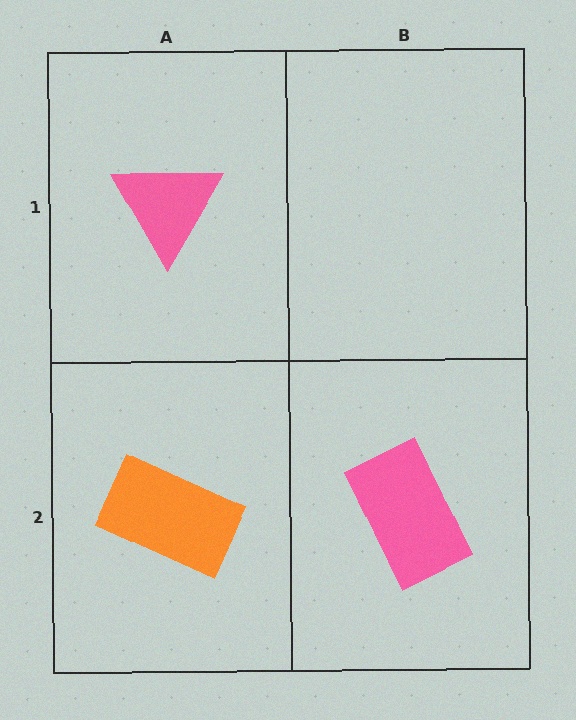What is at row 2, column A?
An orange rectangle.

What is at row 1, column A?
A pink triangle.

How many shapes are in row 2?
2 shapes.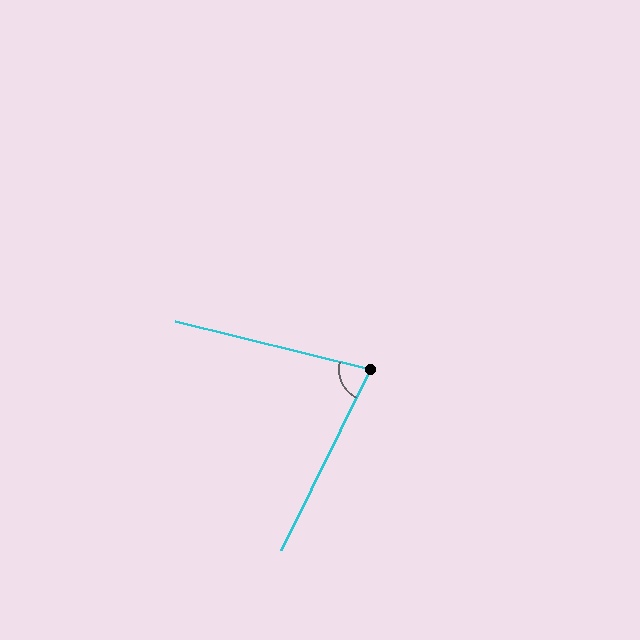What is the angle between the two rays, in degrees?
Approximately 78 degrees.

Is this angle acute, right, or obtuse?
It is acute.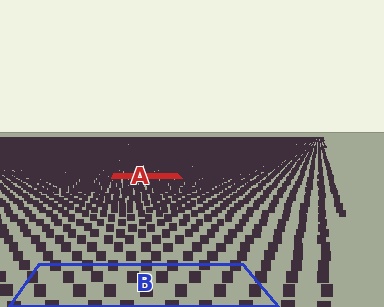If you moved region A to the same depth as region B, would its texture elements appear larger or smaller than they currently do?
They would appear larger. At a closer depth, the same texture elements are projected at a bigger on-screen size.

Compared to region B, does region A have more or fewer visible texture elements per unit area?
Region A has more texture elements per unit area — they are packed more densely because it is farther away.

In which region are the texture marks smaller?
The texture marks are smaller in region A, because it is farther away.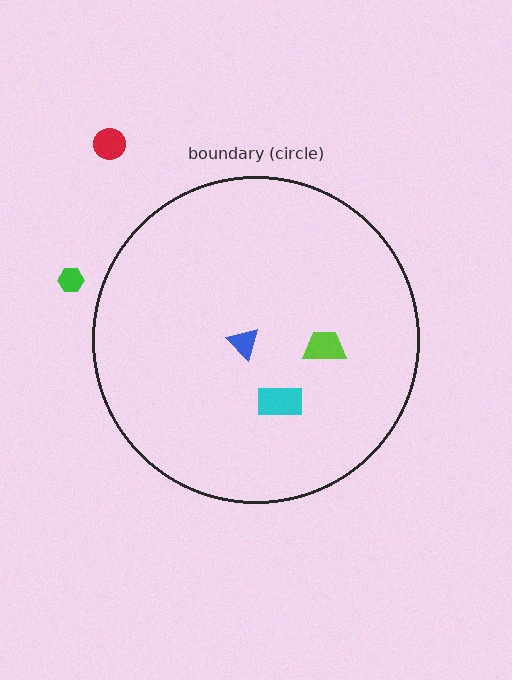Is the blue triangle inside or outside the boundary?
Inside.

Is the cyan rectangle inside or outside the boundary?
Inside.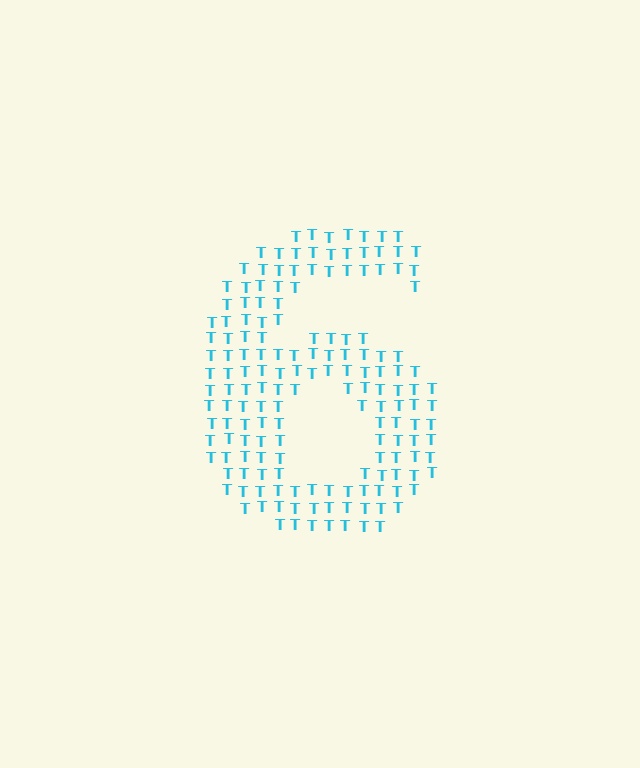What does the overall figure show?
The overall figure shows the digit 6.